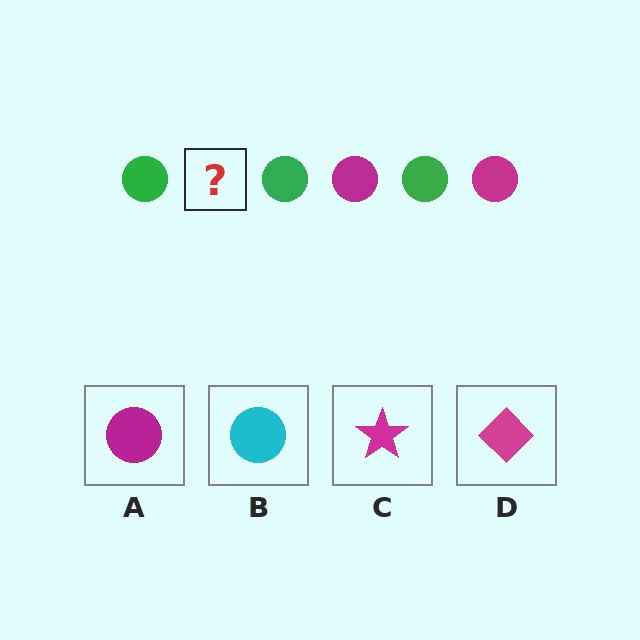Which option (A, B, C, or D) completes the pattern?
A.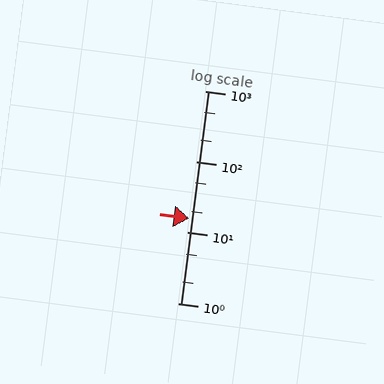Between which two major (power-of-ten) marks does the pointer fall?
The pointer is between 10 and 100.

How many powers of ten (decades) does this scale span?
The scale spans 3 decades, from 1 to 1000.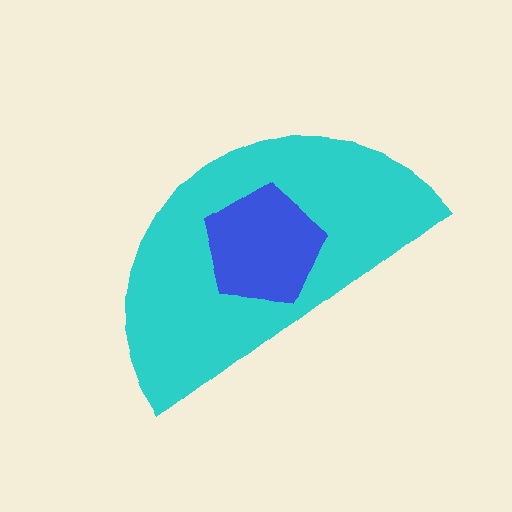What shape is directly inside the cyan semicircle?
The blue pentagon.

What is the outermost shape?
The cyan semicircle.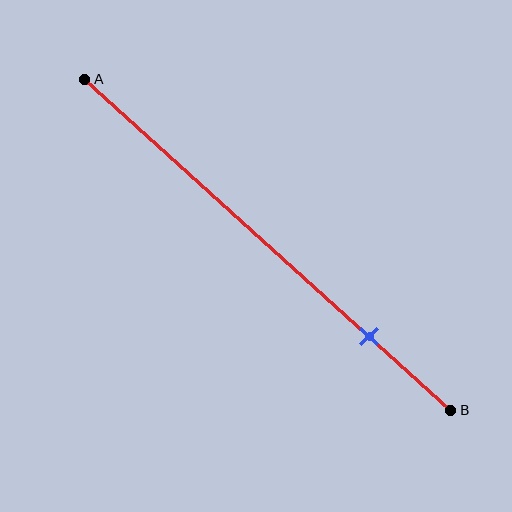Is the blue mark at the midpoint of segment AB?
No, the mark is at about 80% from A, not at the 50% midpoint.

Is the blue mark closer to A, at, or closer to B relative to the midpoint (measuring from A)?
The blue mark is closer to point B than the midpoint of segment AB.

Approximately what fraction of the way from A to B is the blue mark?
The blue mark is approximately 80% of the way from A to B.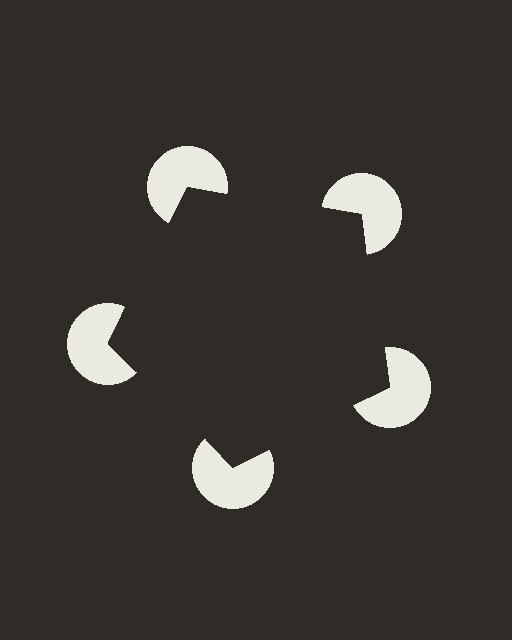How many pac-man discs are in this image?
There are 5 — one at each vertex of the illusory pentagon.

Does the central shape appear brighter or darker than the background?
It typically appears slightly darker than the background, even though no actual brightness change is drawn.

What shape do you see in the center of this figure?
An illusory pentagon — its edges are inferred from the aligned wedge cuts in the pac-man discs, not physically drawn.